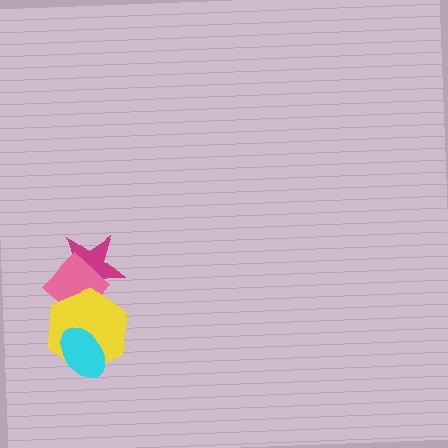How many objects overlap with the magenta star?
2 objects overlap with the magenta star.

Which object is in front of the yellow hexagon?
The cyan ellipse is in front of the yellow hexagon.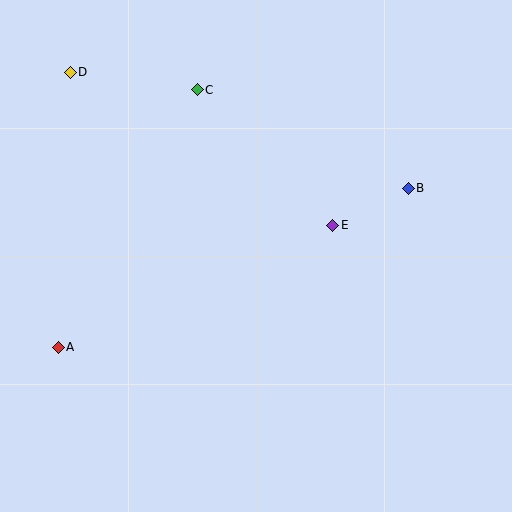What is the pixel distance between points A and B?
The distance between A and B is 385 pixels.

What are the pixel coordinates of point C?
Point C is at (197, 90).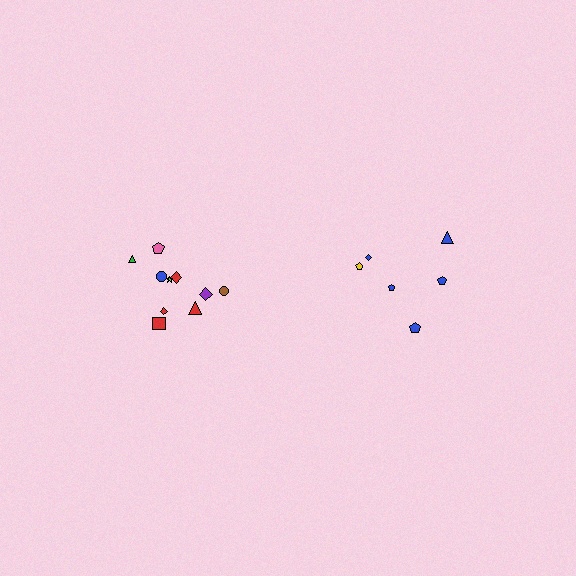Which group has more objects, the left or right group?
The left group.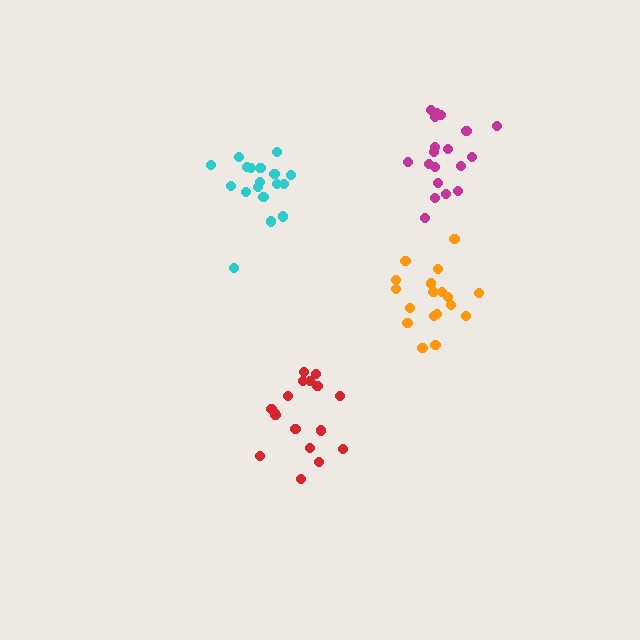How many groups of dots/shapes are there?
There are 4 groups.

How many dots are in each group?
Group 1: 18 dots, Group 2: 19 dots, Group 3: 19 dots, Group 4: 17 dots (73 total).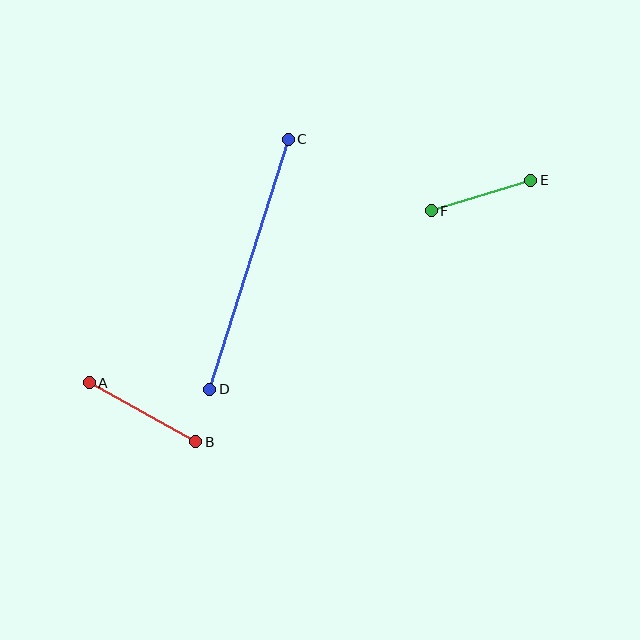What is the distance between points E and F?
The distance is approximately 104 pixels.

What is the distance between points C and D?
The distance is approximately 262 pixels.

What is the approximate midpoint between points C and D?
The midpoint is at approximately (249, 264) pixels.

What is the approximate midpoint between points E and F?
The midpoint is at approximately (481, 196) pixels.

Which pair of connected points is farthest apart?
Points C and D are farthest apart.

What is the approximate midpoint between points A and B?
The midpoint is at approximately (143, 412) pixels.